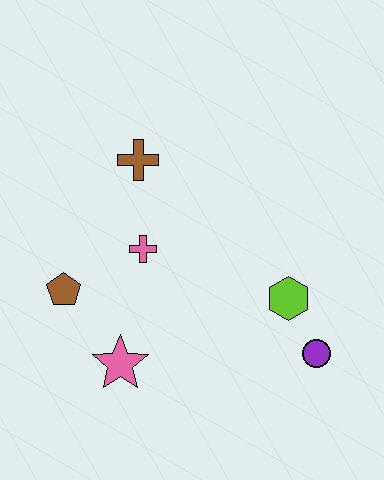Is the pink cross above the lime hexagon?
Yes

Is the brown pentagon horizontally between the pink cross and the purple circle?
No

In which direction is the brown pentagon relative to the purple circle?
The brown pentagon is to the left of the purple circle.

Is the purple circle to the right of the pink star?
Yes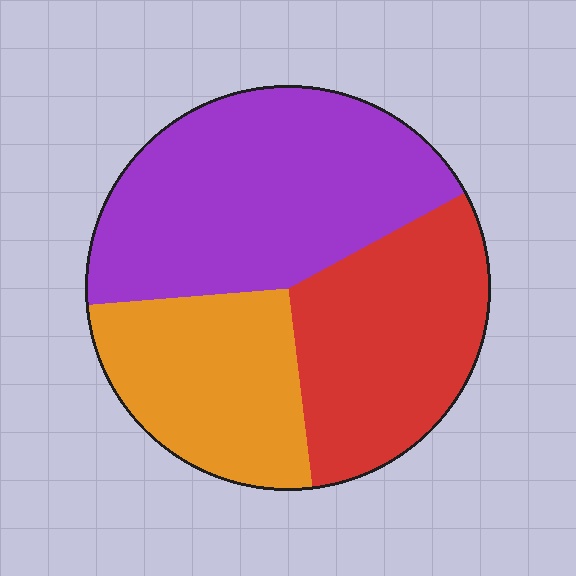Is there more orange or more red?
Red.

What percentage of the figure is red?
Red covers 31% of the figure.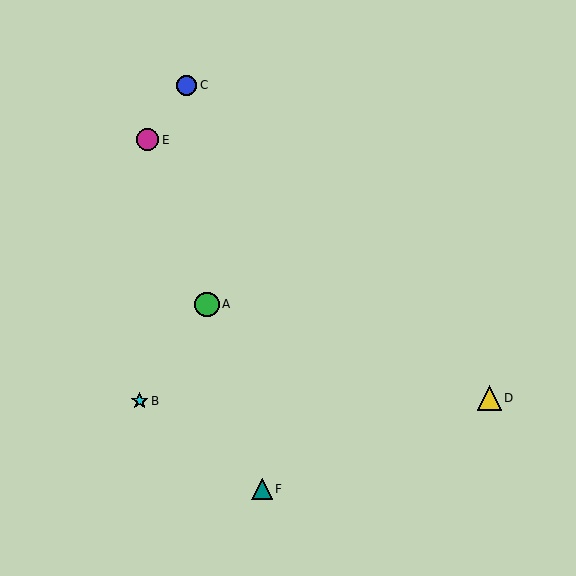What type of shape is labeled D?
Shape D is a yellow triangle.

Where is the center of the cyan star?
The center of the cyan star is at (140, 401).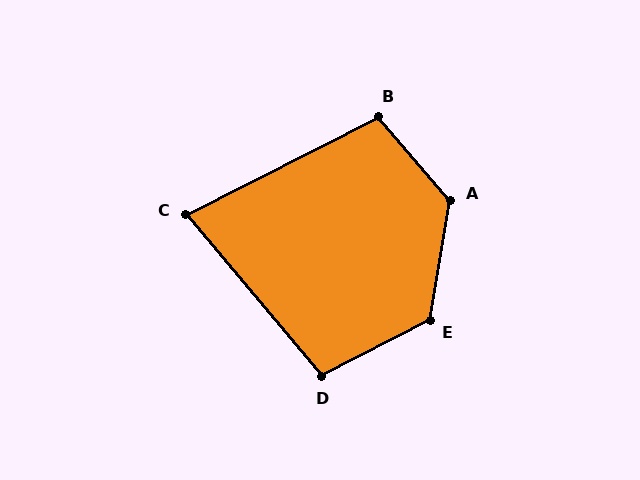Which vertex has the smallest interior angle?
C, at approximately 77 degrees.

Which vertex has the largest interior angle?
A, at approximately 130 degrees.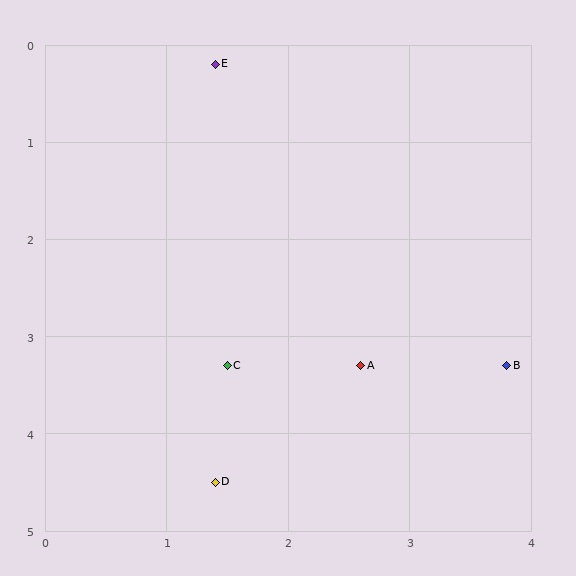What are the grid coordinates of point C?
Point C is at approximately (1.5, 3.3).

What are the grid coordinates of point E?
Point E is at approximately (1.4, 0.2).